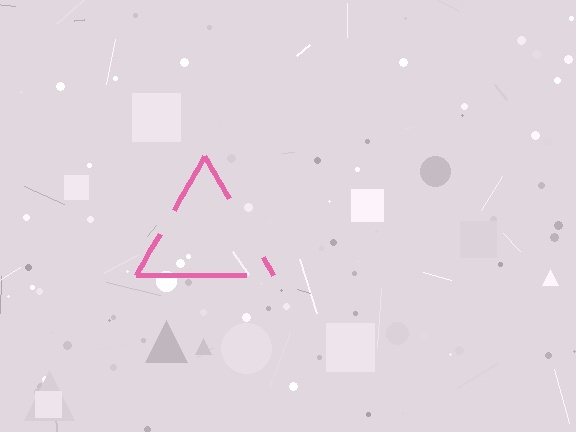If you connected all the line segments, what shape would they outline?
They would outline a triangle.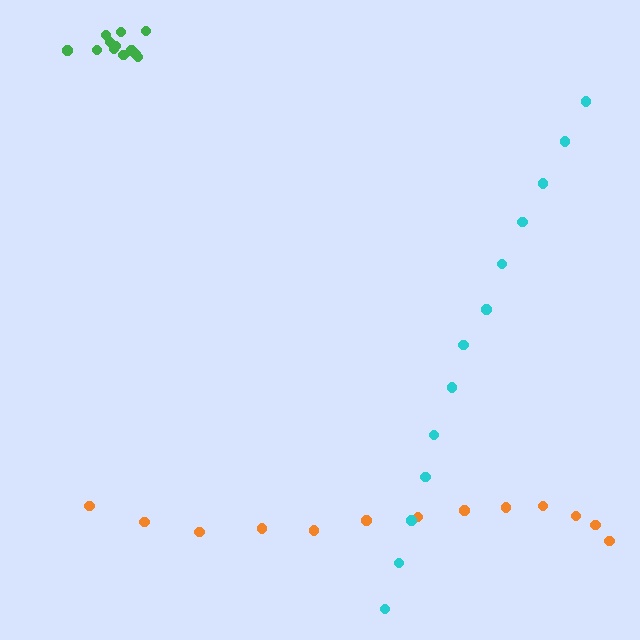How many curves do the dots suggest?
There are 3 distinct paths.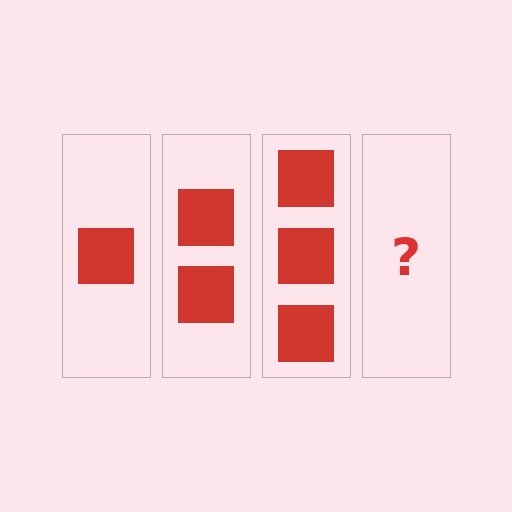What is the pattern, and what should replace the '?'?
The pattern is that each step adds one more square. The '?' should be 4 squares.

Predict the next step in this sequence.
The next step is 4 squares.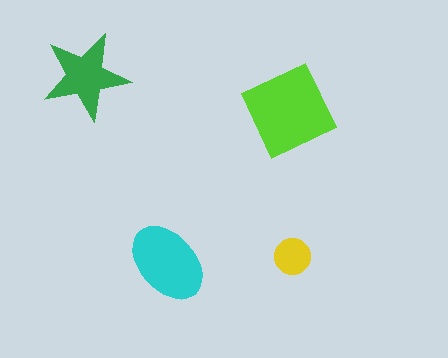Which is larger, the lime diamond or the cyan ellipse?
The lime diamond.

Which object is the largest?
The lime diamond.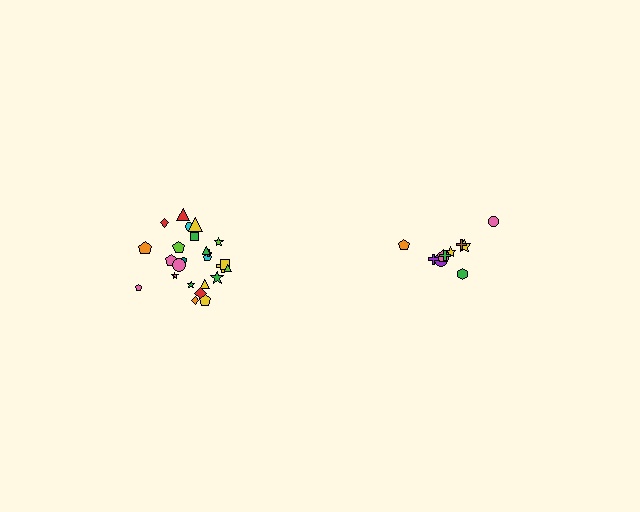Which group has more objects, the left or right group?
The left group.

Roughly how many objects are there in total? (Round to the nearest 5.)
Roughly 35 objects in total.